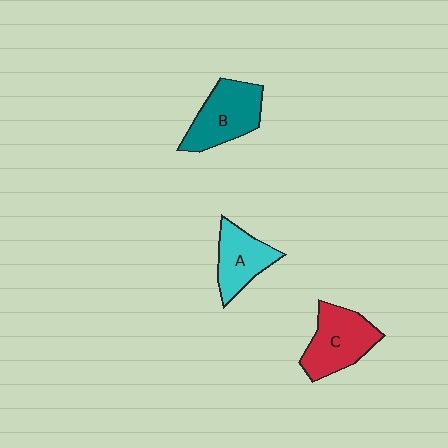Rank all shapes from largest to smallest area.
From largest to smallest: C (red), B (teal), A (cyan).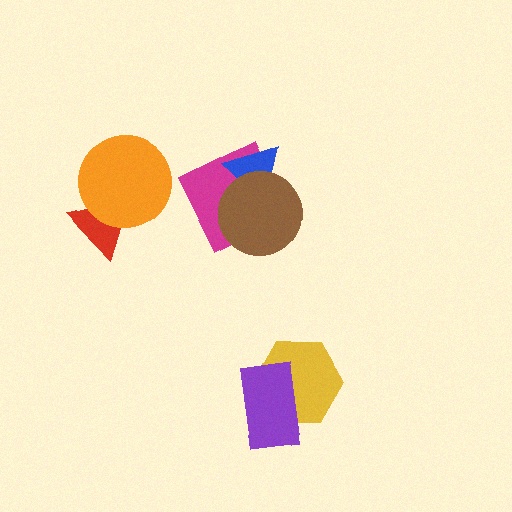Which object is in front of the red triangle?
The orange circle is in front of the red triangle.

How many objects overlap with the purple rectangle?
1 object overlaps with the purple rectangle.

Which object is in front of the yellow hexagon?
The purple rectangle is in front of the yellow hexagon.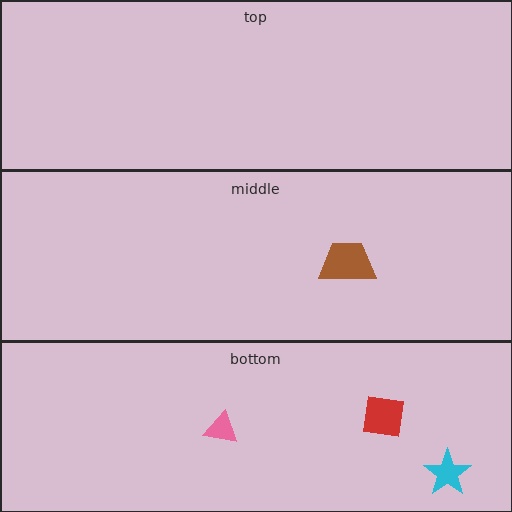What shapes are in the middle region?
The brown trapezoid.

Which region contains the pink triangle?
The bottom region.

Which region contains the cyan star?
The bottom region.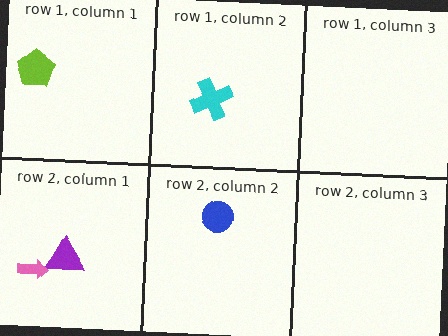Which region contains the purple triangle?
The row 2, column 1 region.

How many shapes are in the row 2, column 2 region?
1.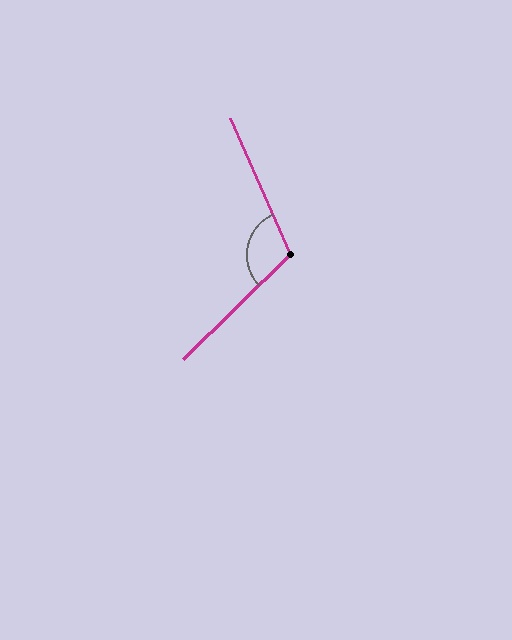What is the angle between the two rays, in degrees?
Approximately 110 degrees.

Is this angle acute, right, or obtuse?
It is obtuse.